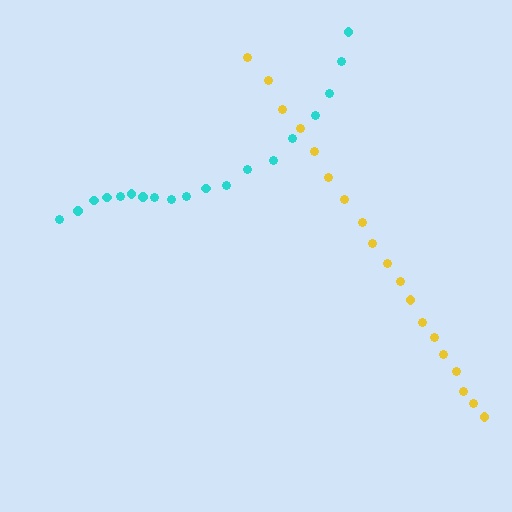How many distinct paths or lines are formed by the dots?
There are 2 distinct paths.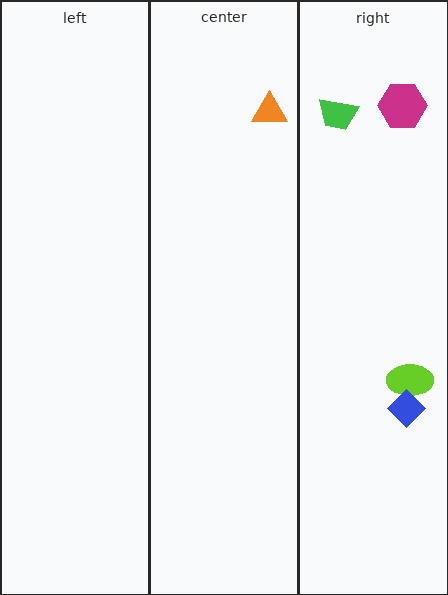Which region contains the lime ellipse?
The right region.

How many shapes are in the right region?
4.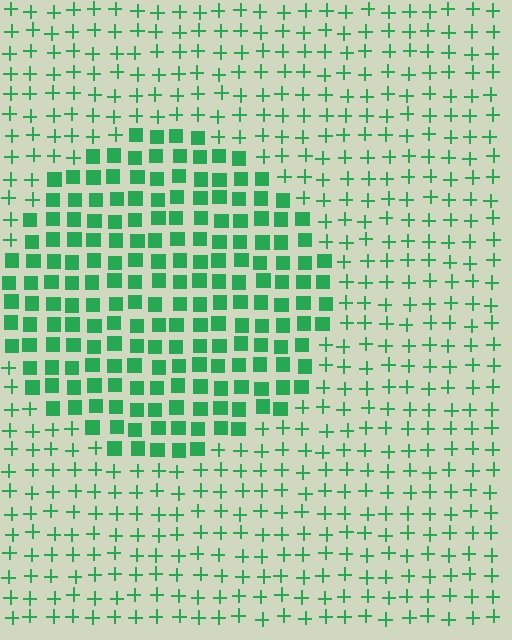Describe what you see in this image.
The image is filled with small green elements arranged in a uniform grid. A circle-shaped region contains squares, while the surrounding area contains plus signs. The boundary is defined purely by the change in element shape.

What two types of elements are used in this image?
The image uses squares inside the circle region and plus signs outside it.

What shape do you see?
I see a circle.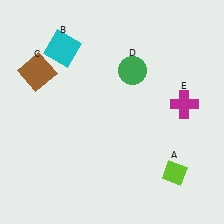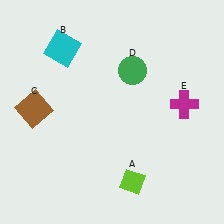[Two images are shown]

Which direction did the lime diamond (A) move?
The lime diamond (A) moved left.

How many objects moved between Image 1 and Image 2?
2 objects moved between the two images.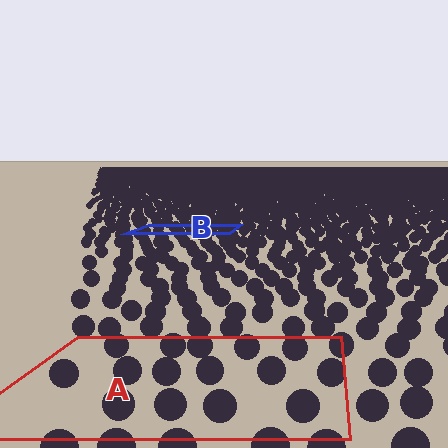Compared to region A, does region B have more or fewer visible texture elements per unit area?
Region B has more texture elements per unit area — they are packed more densely because it is farther away.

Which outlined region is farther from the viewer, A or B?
Region B is farther from the viewer — the texture elements inside it appear smaller and more densely packed.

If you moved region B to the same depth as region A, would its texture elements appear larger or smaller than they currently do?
They would appear larger. At a closer depth, the same texture elements are projected at a bigger on-screen size.